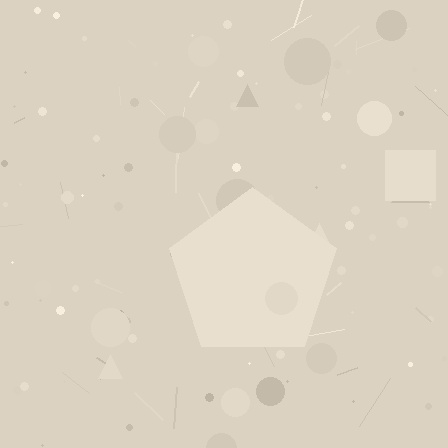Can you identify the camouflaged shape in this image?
The camouflaged shape is a pentagon.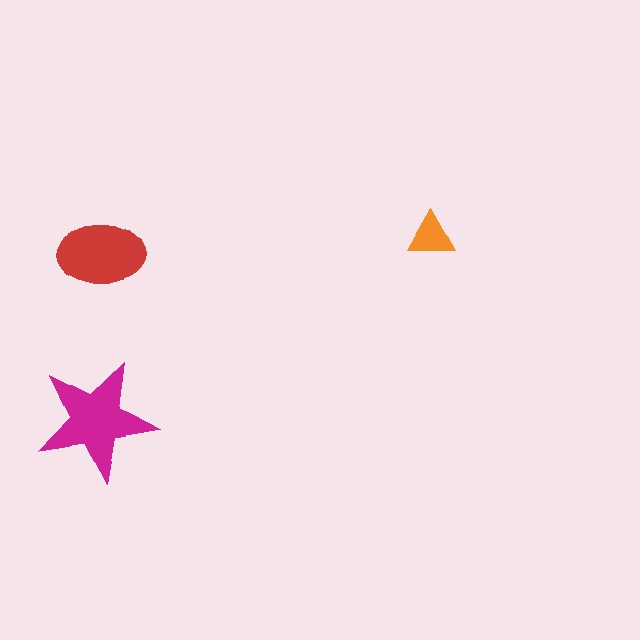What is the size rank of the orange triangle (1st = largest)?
3rd.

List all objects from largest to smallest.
The magenta star, the red ellipse, the orange triangle.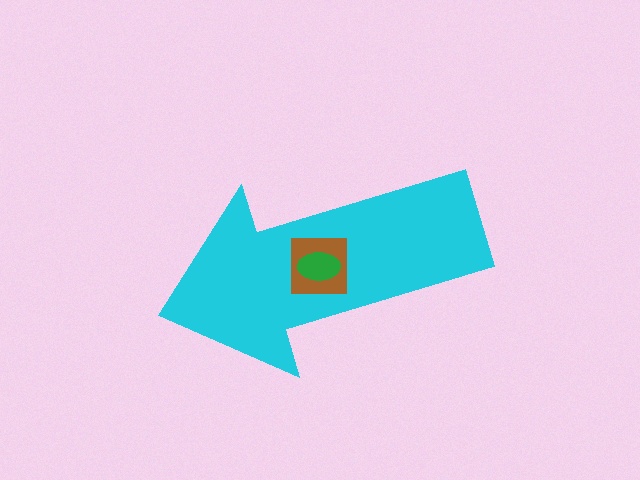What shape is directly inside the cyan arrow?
The brown square.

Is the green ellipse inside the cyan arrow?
Yes.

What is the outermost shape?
The cyan arrow.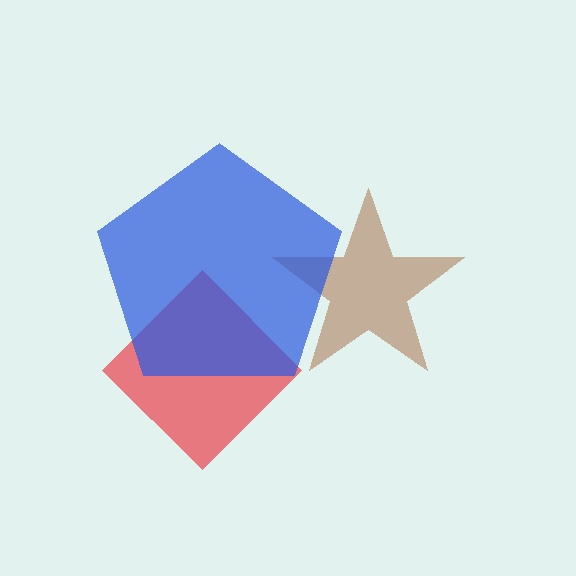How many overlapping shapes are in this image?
There are 3 overlapping shapes in the image.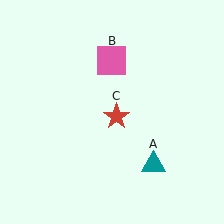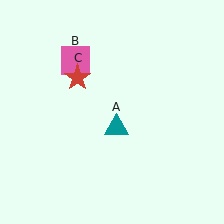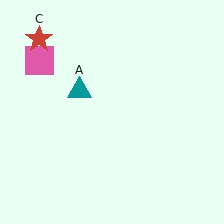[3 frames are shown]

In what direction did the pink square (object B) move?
The pink square (object B) moved left.